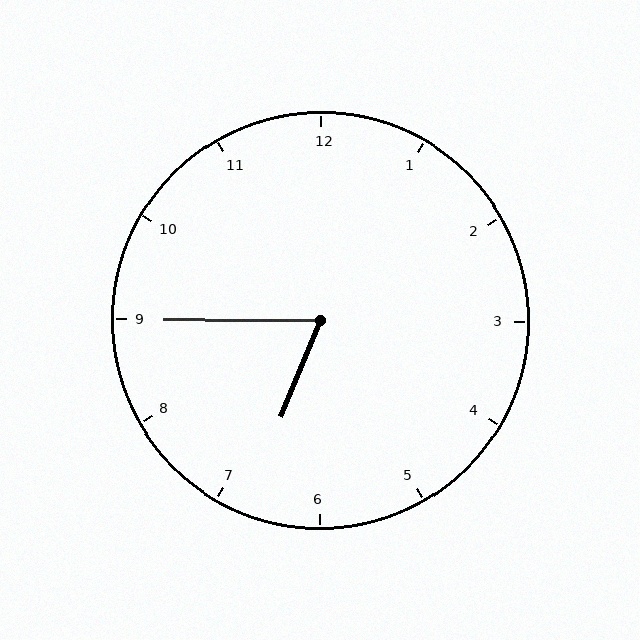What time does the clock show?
6:45.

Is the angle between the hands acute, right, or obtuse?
It is acute.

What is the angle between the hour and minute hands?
Approximately 68 degrees.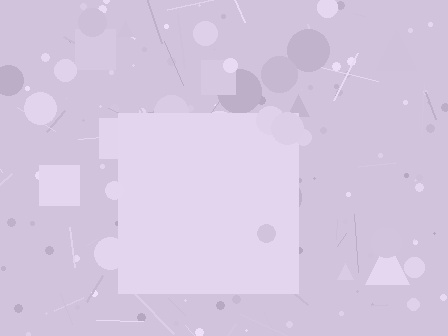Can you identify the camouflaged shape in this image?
The camouflaged shape is a square.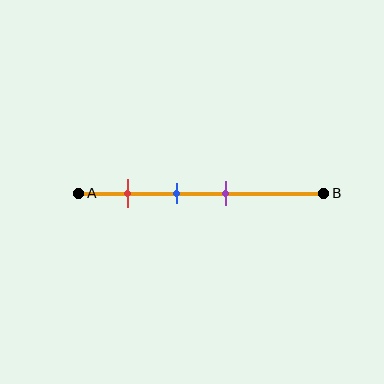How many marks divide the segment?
There are 3 marks dividing the segment.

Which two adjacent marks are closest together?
The blue and purple marks are the closest adjacent pair.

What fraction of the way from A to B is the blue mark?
The blue mark is approximately 40% (0.4) of the way from A to B.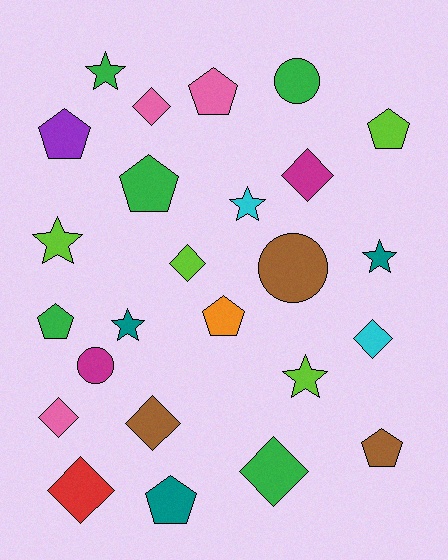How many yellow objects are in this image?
There are no yellow objects.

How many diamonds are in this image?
There are 8 diamonds.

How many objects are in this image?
There are 25 objects.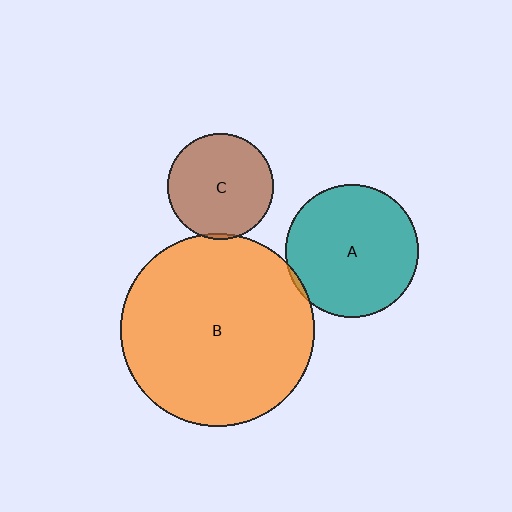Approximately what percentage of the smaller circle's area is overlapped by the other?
Approximately 5%.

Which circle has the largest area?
Circle B (orange).